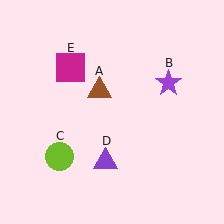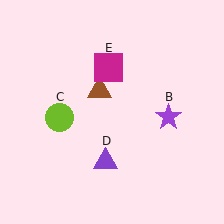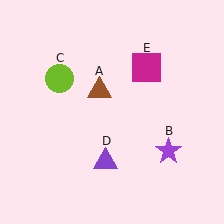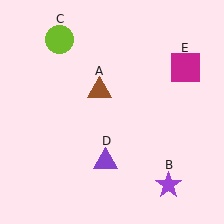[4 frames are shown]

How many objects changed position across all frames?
3 objects changed position: purple star (object B), lime circle (object C), magenta square (object E).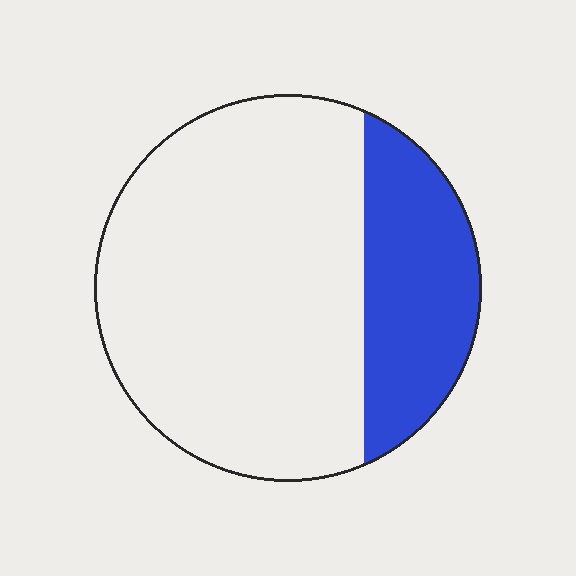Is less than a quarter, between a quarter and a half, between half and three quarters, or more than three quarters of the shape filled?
Between a quarter and a half.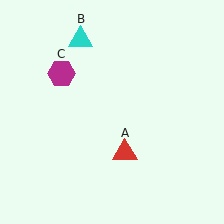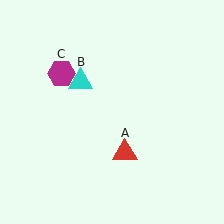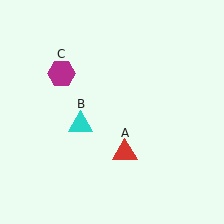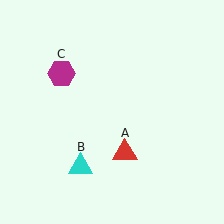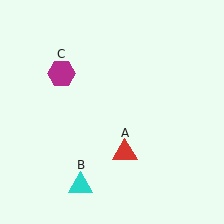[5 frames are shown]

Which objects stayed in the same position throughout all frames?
Red triangle (object A) and magenta hexagon (object C) remained stationary.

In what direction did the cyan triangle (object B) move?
The cyan triangle (object B) moved down.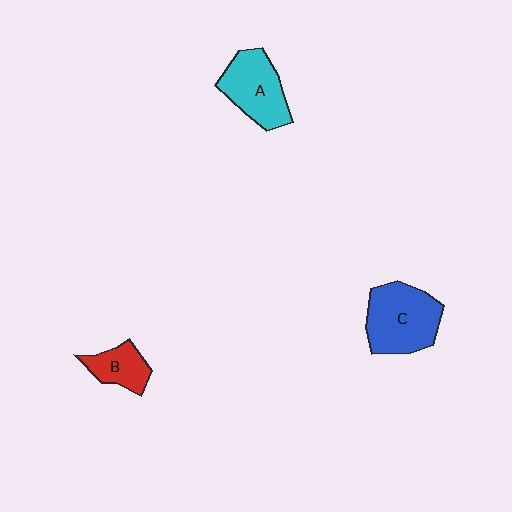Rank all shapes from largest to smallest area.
From largest to smallest: C (blue), A (cyan), B (red).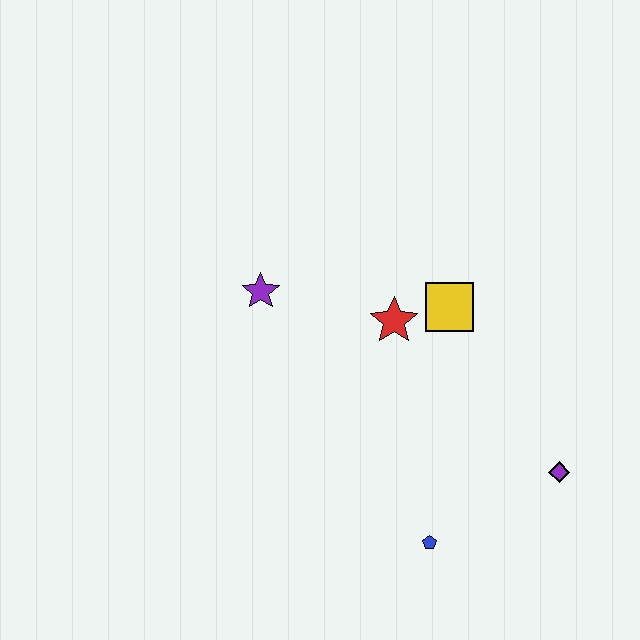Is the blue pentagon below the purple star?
Yes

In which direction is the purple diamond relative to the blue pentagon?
The purple diamond is to the right of the blue pentagon.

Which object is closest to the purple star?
The red star is closest to the purple star.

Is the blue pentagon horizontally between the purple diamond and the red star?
Yes